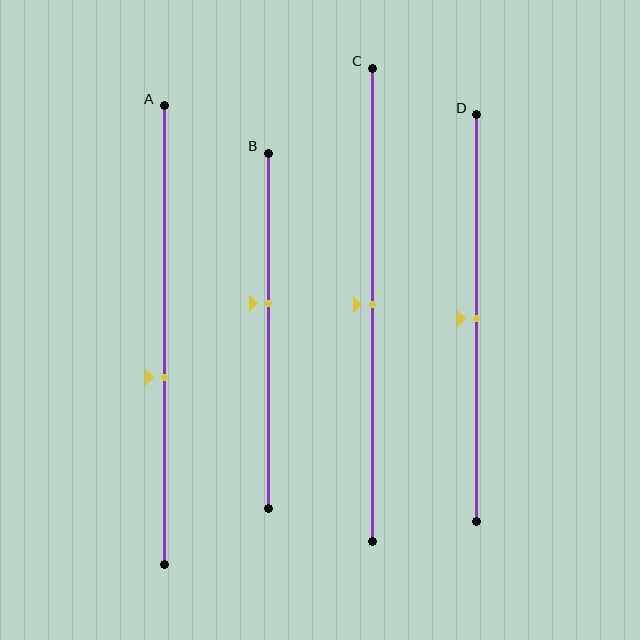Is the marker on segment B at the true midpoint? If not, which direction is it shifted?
No, the marker on segment B is shifted upward by about 8% of the segment length.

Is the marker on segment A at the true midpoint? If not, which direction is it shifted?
No, the marker on segment A is shifted downward by about 9% of the segment length.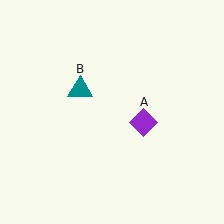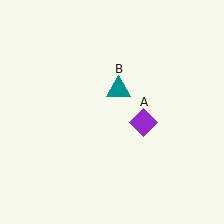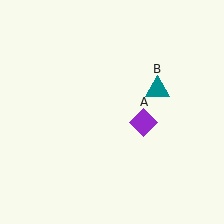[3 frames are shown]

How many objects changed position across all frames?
1 object changed position: teal triangle (object B).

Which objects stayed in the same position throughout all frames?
Purple diamond (object A) remained stationary.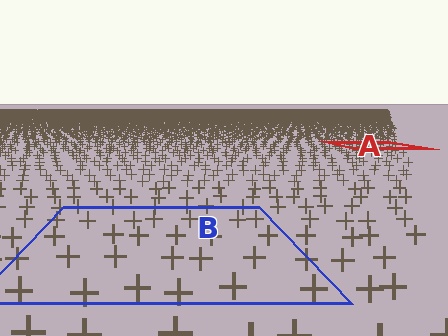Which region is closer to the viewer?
Region B is closer. The texture elements there are larger and more spread out.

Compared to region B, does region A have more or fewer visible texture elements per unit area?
Region A has more texture elements per unit area — they are packed more densely because it is farther away.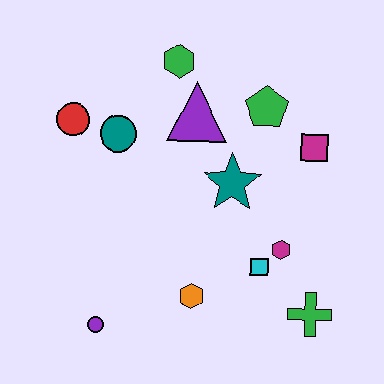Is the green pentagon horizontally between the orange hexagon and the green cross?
Yes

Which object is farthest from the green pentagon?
The purple circle is farthest from the green pentagon.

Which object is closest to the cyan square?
The magenta hexagon is closest to the cyan square.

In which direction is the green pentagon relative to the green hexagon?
The green pentagon is to the right of the green hexagon.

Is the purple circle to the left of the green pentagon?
Yes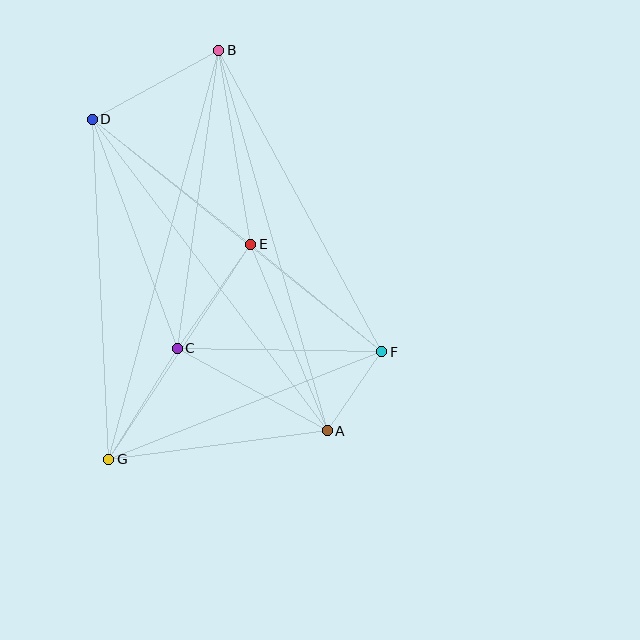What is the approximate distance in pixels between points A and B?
The distance between A and B is approximately 396 pixels.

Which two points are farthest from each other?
Points B and G are farthest from each other.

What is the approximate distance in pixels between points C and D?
The distance between C and D is approximately 244 pixels.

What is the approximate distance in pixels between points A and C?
The distance between A and C is approximately 171 pixels.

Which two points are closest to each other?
Points A and F are closest to each other.